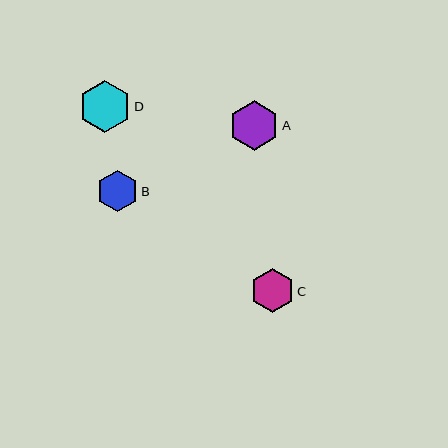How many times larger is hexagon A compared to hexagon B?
Hexagon A is approximately 1.2 times the size of hexagon B.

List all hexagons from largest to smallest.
From largest to smallest: D, A, C, B.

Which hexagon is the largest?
Hexagon D is the largest with a size of approximately 53 pixels.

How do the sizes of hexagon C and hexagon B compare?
Hexagon C and hexagon B are approximately the same size.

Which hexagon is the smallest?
Hexagon B is the smallest with a size of approximately 41 pixels.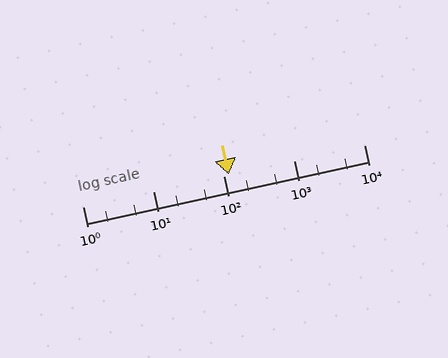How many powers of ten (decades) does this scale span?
The scale spans 4 decades, from 1 to 10000.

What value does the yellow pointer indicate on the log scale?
The pointer indicates approximately 120.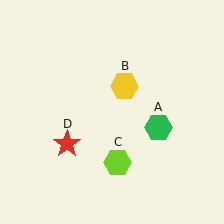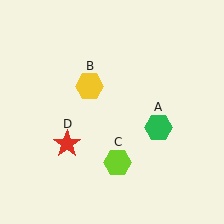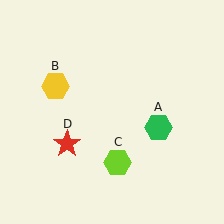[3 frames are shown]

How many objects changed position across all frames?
1 object changed position: yellow hexagon (object B).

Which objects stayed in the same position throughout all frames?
Green hexagon (object A) and lime hexagon (object C) and red star (object D) remained stationary.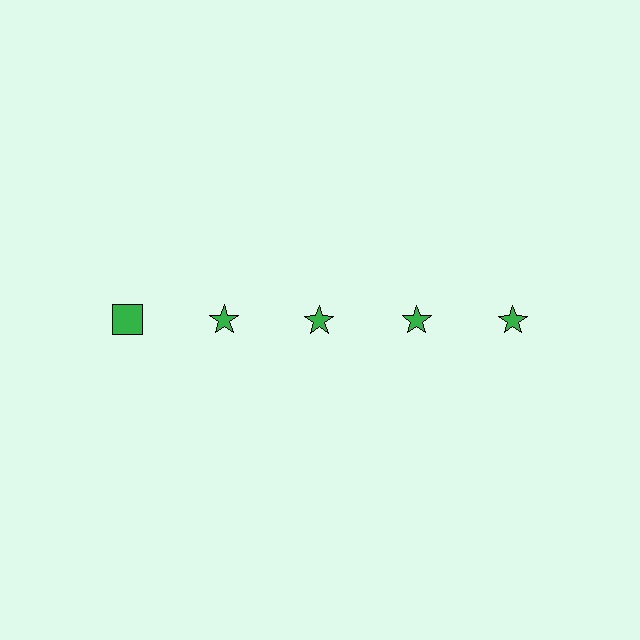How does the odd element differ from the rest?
It has a different shape: square instead of star.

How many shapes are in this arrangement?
There are 5 shapes arranged in a grid pattern.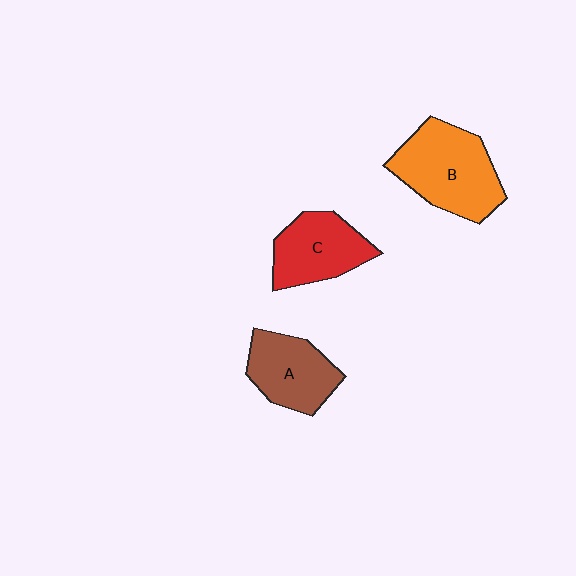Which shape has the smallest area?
Shape A (brown).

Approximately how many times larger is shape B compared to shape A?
Approximately 1.4 times.